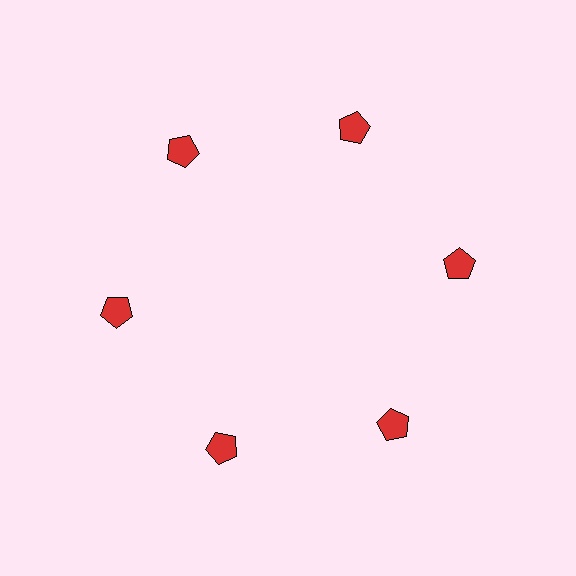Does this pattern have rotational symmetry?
Yes, this pattern has 6-fold rotational symmetry. It looks the same after rotating 60 degrees around the center.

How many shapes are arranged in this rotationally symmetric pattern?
There are 6 shapes, arranged in 6 groups of 1.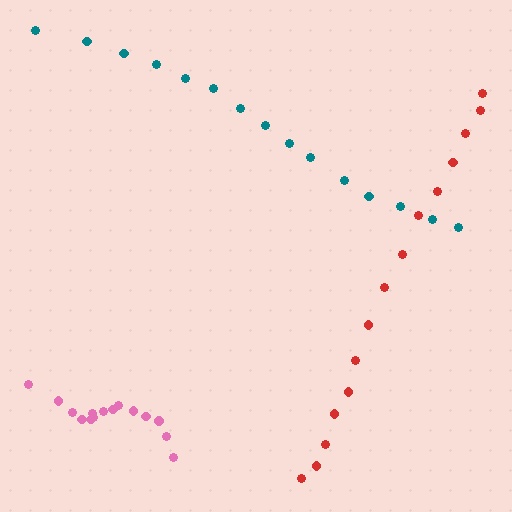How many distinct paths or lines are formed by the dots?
There are 3 distinct paths.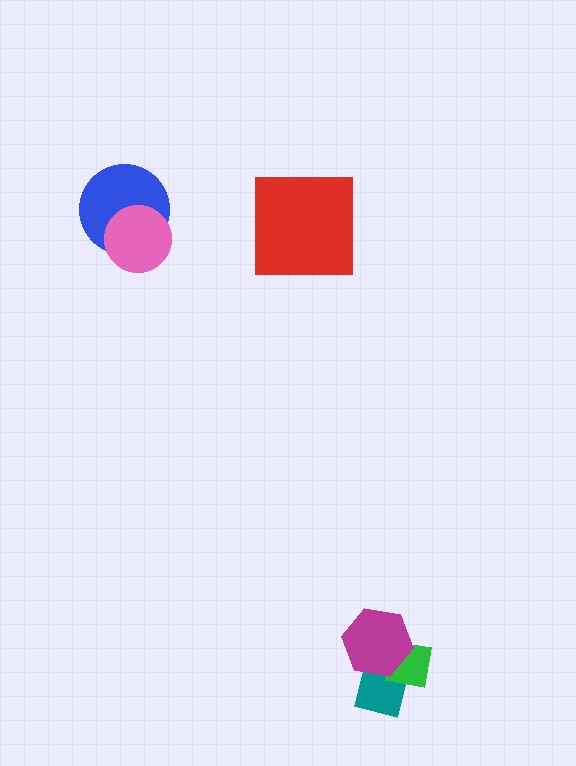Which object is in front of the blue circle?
The pink circle is in front of the blue circle.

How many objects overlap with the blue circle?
1 object overlaps with the blue circle.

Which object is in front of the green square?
The magenta hexagon is in front of the green square.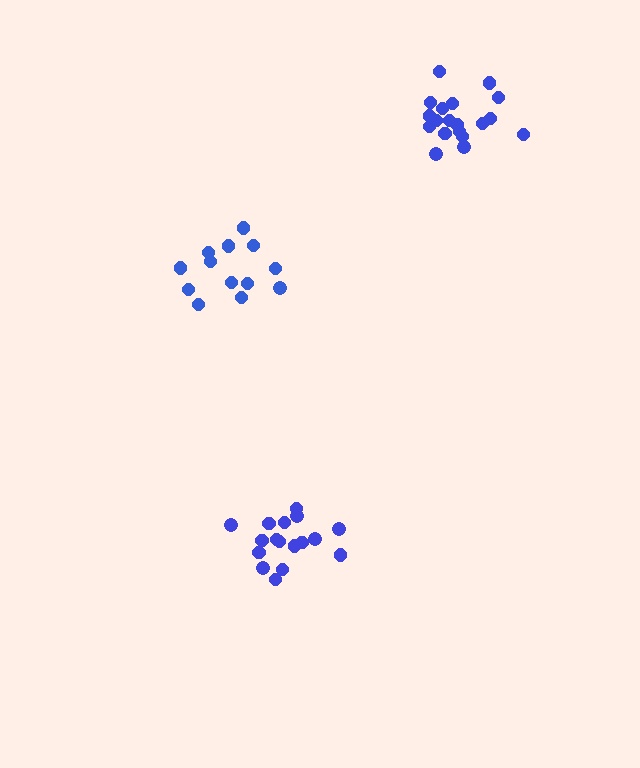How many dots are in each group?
Group 1: 17 dots, Group 2: 19 dots, Group 3: 13 dots (49 total).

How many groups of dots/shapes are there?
There are 3 groups.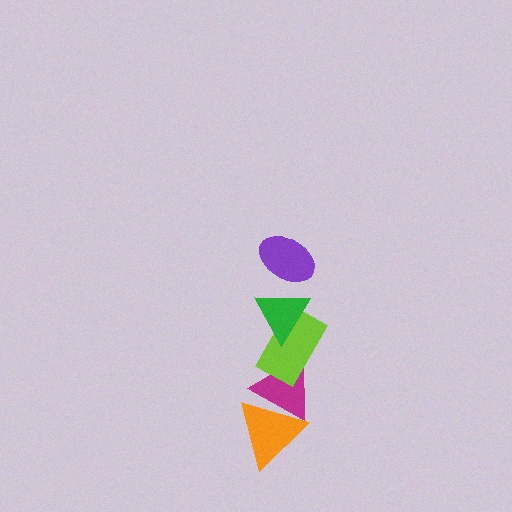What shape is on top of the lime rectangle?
The green triangle is on top of the lime rectangle.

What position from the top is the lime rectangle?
The lime rectangle is 3rd from the top.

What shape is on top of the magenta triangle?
The lime rectangle is on top of the magenta triangle.